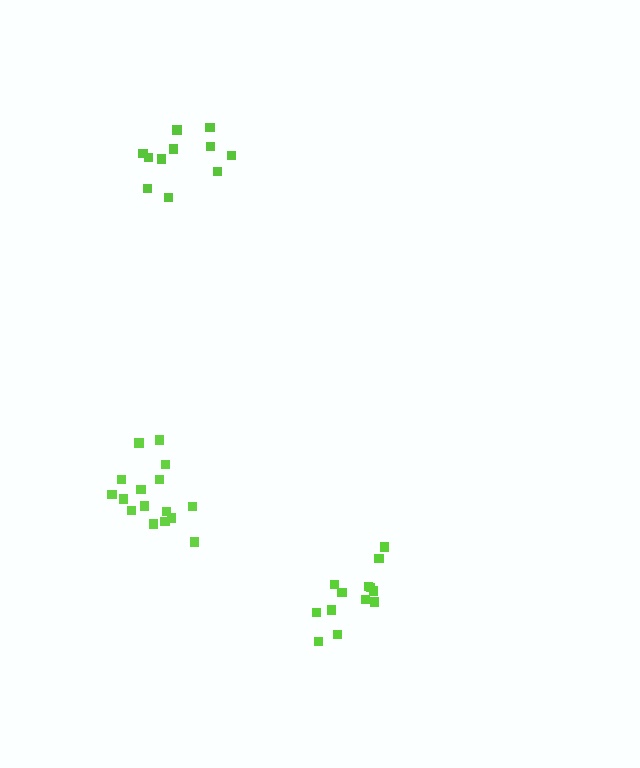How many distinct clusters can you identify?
There are 3 distinct clusters.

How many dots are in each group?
Group 1: 16 dots, Group 2: 13 dots, Group 3: 11 dots (40 total).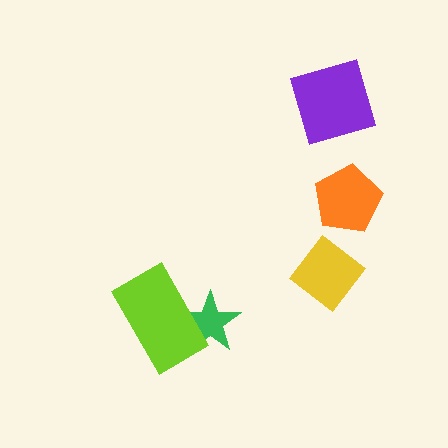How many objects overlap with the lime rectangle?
1 object overlaps with the lime rectangle.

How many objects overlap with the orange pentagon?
0 objects overlap with the orange pentagon.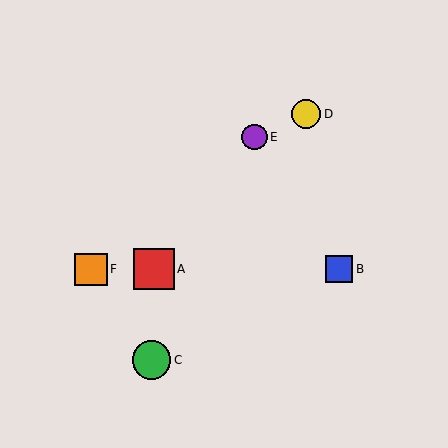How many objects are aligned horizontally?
3 objects (A, B, F) are aligned horizontally.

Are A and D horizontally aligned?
No, A is at y≈269 and D is at y≈114.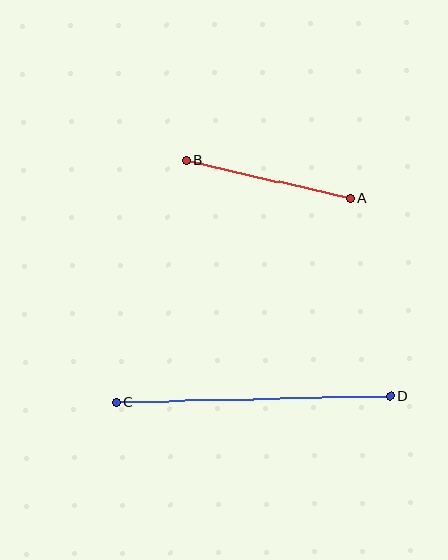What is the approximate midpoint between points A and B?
The midpoint is at approximately (268, 179) pixels.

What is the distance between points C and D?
The distance is approximately 274 pixels.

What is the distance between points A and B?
The distance is approximately 169 pixels.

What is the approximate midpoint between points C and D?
The midpoint is at approximately (253, 399) pixels.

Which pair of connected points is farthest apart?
Points C and D are farthest apart.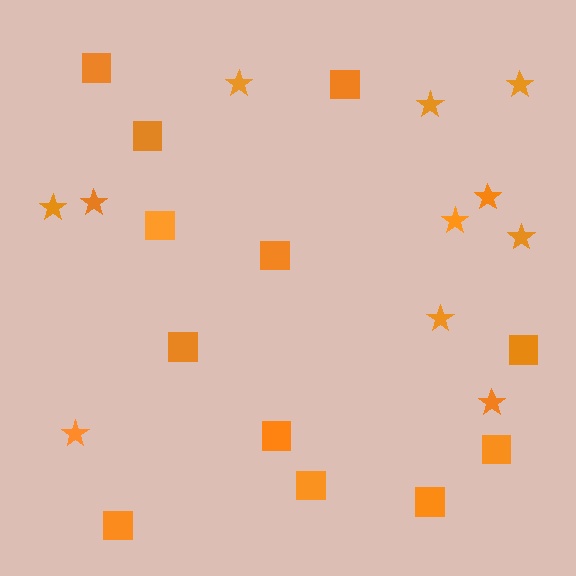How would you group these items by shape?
There are 2 groups: one group of squares (12) and one group of stars (11).